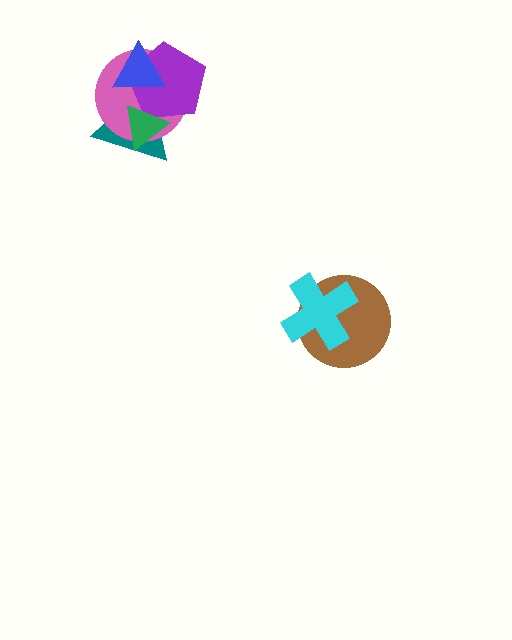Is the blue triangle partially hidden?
No, no other shape covers it.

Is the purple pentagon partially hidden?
Yes, it is partially covered by another shape.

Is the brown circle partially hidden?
Yes, it is partially covered by another shape.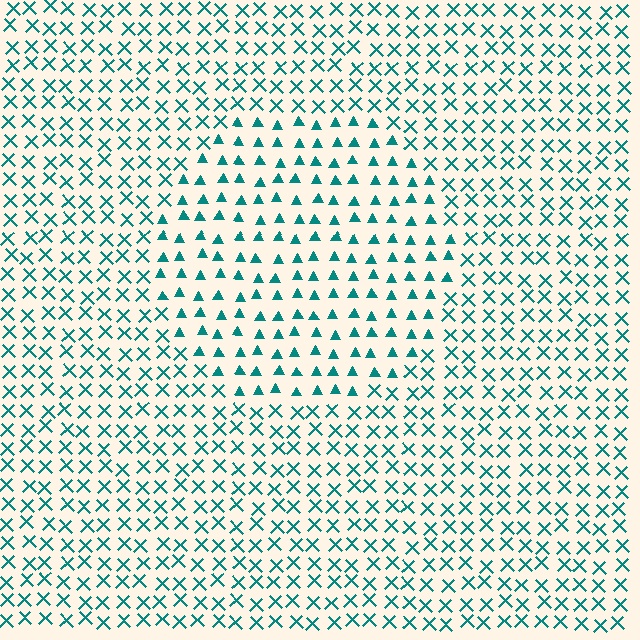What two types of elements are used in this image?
The image uses triangles inside the circle region and X marks outside it.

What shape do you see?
I see a circle.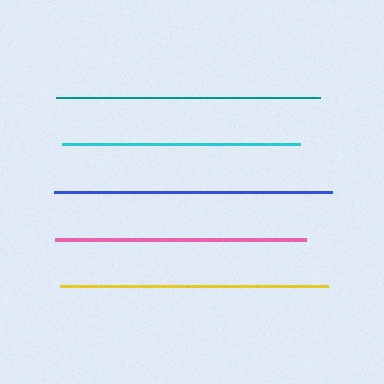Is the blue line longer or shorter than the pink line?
The blue line is longer than the pink line.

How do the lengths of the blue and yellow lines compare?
The blue and yellow lines are approximately the same length.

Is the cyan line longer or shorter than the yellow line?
The yellow line is longer than the cyan line.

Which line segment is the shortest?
The cyan line is the shortest at approximately 238 pixels.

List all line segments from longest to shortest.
From longest to shortest: blue, yellow, teal, pink, cyan.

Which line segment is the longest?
The blue line is the longest at approximately 279 pixels.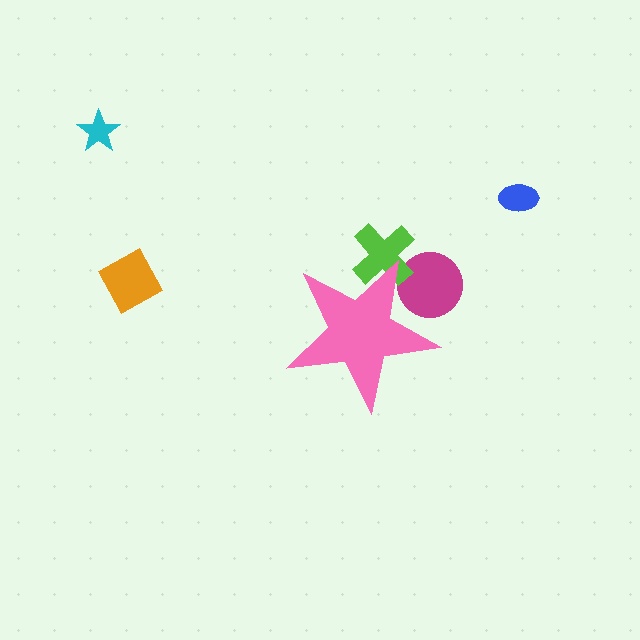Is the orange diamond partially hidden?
No, the orange diamond is fully visible.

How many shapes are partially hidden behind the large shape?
2 shapes are partially hidden.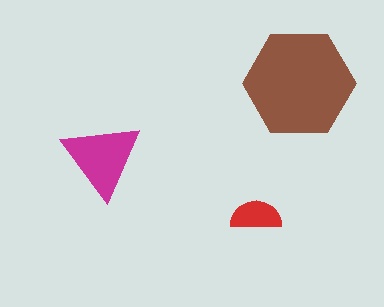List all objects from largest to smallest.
The brown hexagon, the magenta triangle, the red semicircle.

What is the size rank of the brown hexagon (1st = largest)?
1st.